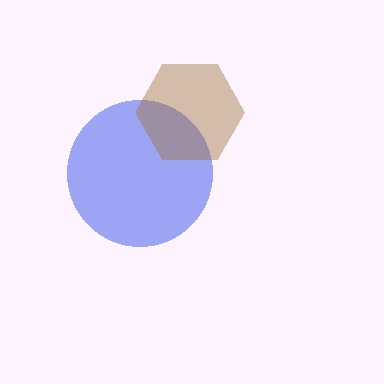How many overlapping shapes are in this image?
There are 2 overlapping shapes in the image.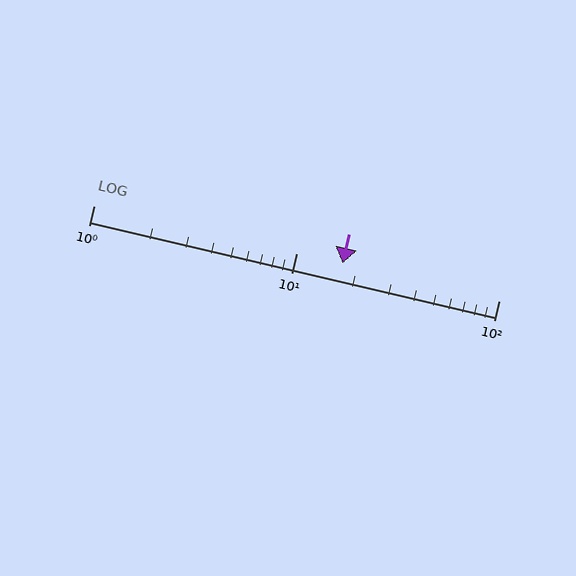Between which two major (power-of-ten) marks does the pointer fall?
The pointer is between 10 and 100.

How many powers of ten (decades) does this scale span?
The scale spans 2 decades, from 1 to 100.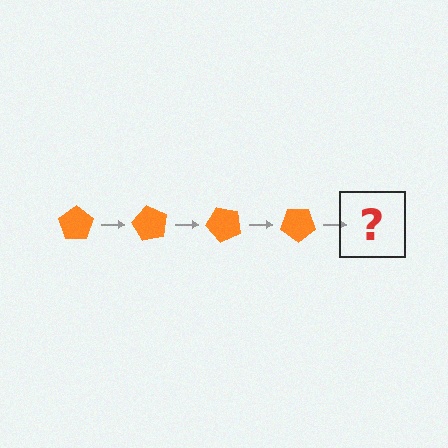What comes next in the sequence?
The next element should be an orange pentagon rotated 240 degrees.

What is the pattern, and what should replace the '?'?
The pattern is that the pentagon rotates 60 degrees each step. The '?' should be an orange pentagon rotated 240 degrees.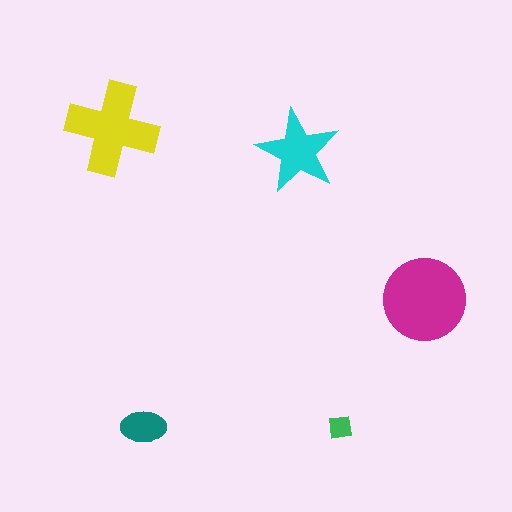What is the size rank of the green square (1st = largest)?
5th.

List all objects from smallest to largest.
The green square, the teal ellipse, the cyan star, the yellow cross, the magenta circle.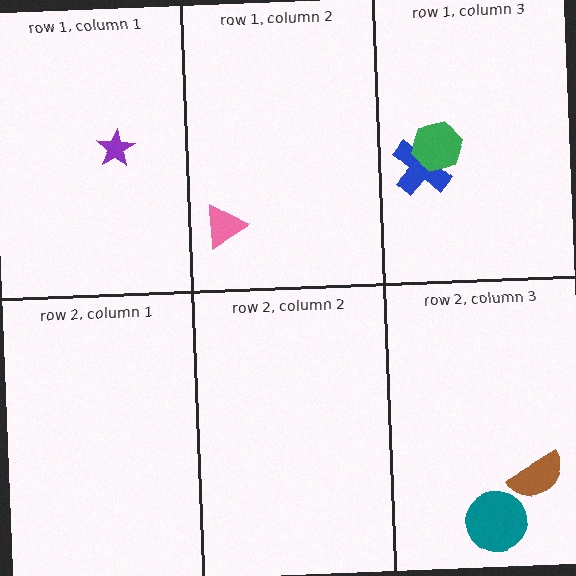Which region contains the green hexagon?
The row 1, column 3 region.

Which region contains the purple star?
The row 1, column 1 region.